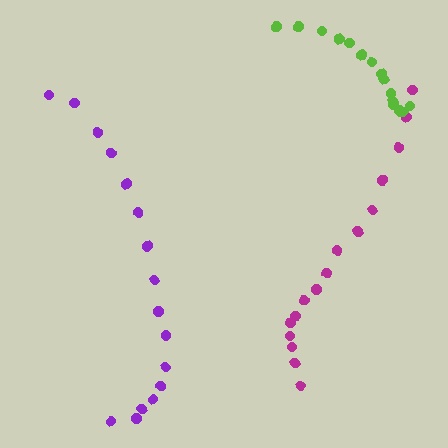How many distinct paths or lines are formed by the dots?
There are 3 distinct paths.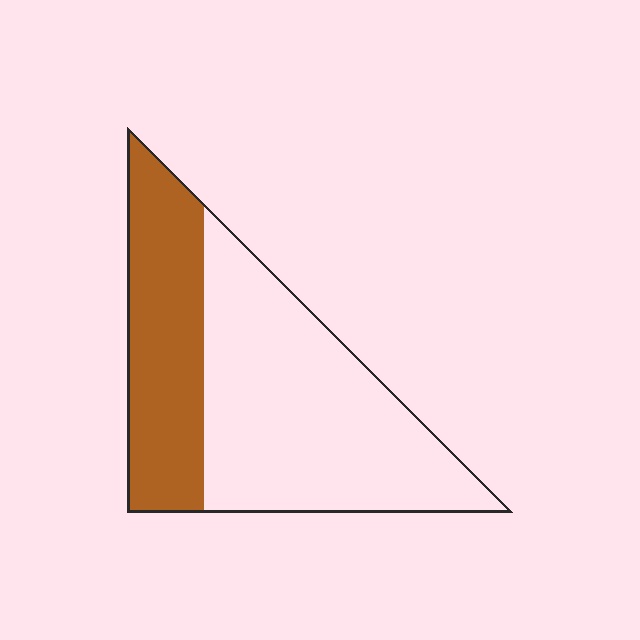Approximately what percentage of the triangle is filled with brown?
Approximately 35%.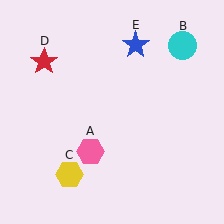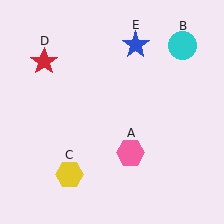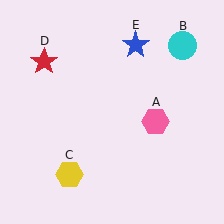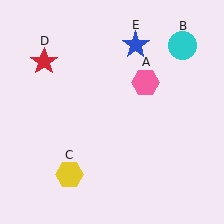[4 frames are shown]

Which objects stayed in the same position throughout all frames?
Cyan circle (object B) and yellow hexagon (object C) and red star (object D) and blue star (object E) remained stationary.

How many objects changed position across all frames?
1 object changed position: pink hexagon (object A).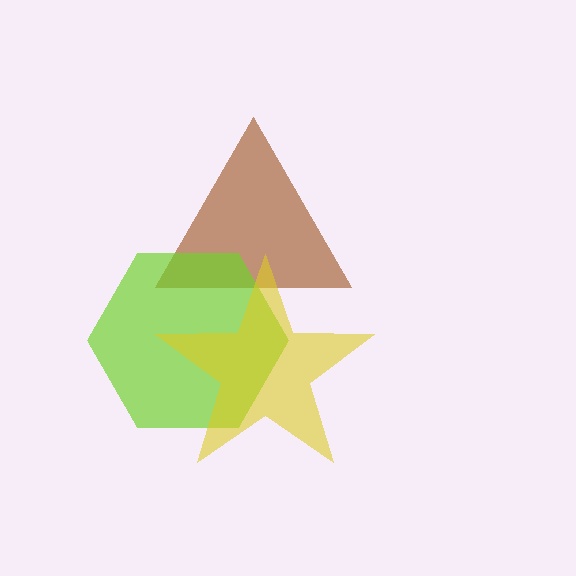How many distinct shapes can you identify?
There are 3 distinct shapes: a brown triangle, a lime hexagon, a yellow star.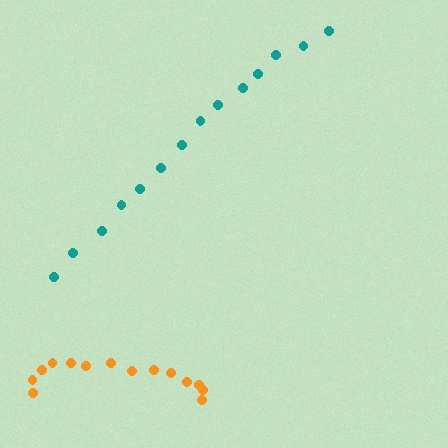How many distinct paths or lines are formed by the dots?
There are 2 distinct paths.